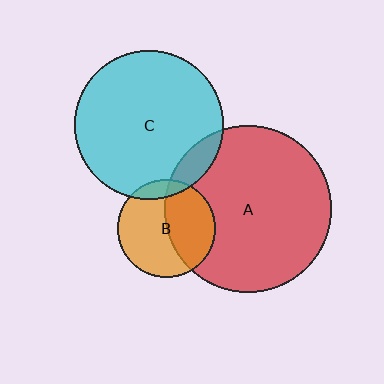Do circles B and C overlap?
Yes.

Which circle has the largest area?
Circle A (red).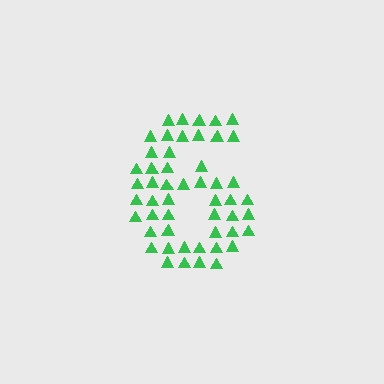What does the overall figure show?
The overall figure shows the digit 6.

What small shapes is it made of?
It is made of small triangles.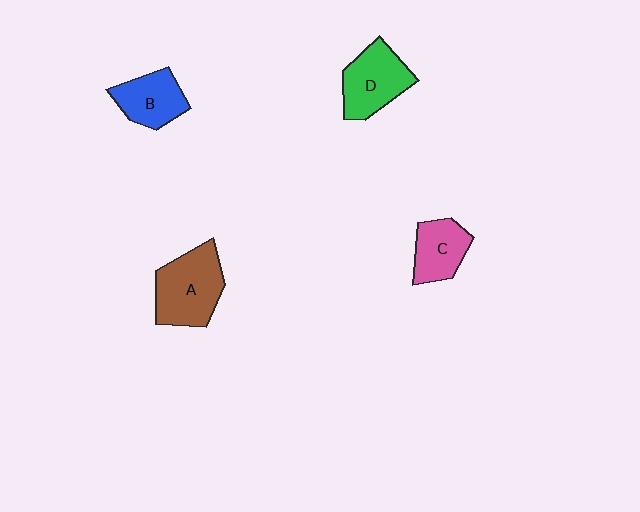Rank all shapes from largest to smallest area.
From largest to smallest: A (brown), D (green), B (blue), C (pink).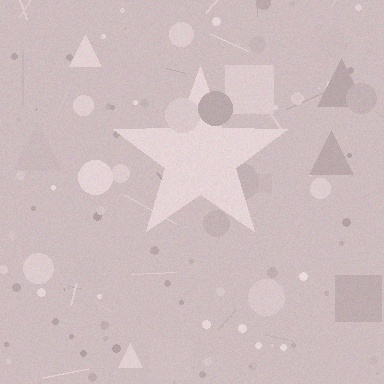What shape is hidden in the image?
A star is hidden in the image.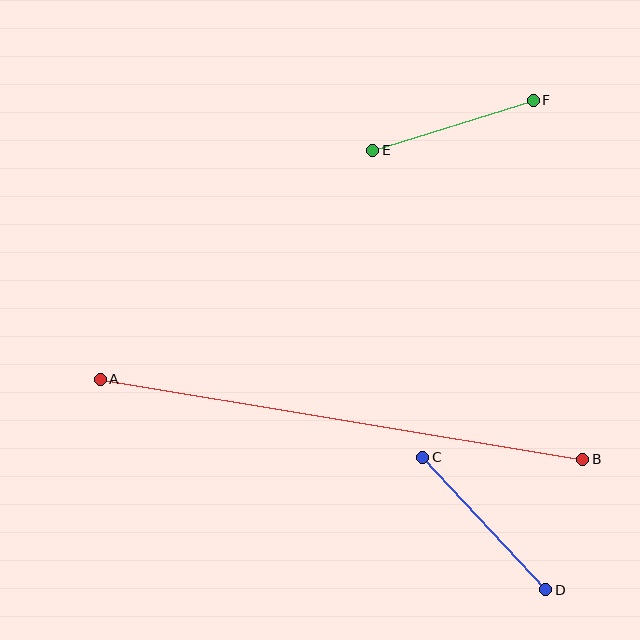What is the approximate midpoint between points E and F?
The midpoint is at approximately (453, 125) pixels.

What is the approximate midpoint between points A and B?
The midpoint is at approximately (341, 419) pixels.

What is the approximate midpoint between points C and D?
The midpoint is at approximately (484, 523) pixels.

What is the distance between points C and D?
The distance is approximately 181 pixels.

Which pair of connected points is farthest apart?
Points A and B are farthest apart.